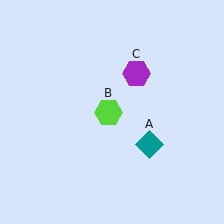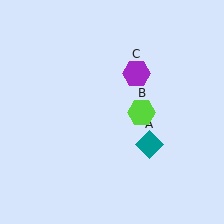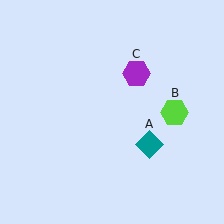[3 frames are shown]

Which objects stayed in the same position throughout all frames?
Teal diamond (object A) and purple hexagon (object C) remained stationary.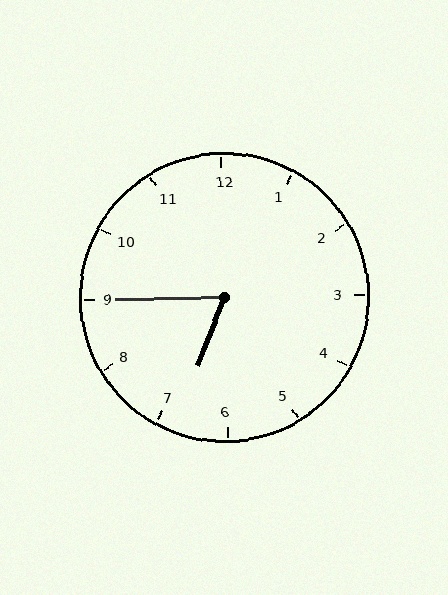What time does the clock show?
6:45.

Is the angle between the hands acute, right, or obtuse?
It is acute.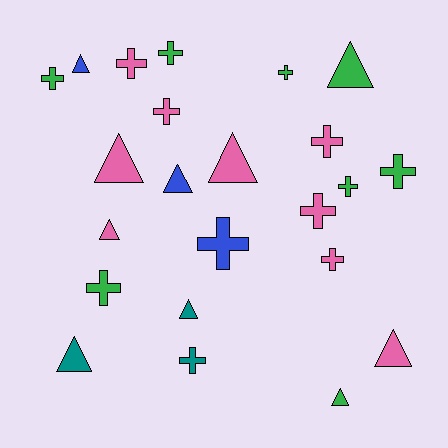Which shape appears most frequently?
Cross, with 13 objects.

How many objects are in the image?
There are 23 objects.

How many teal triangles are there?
There are 2 teal triangles.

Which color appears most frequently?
Pink, with 9 objects.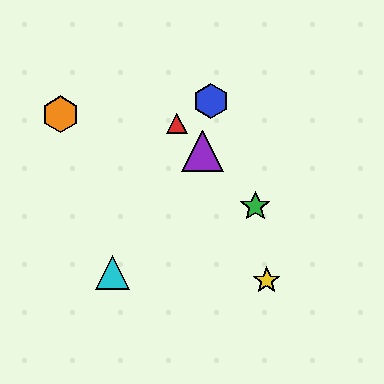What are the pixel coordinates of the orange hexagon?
The orange hexagon is at (60, 114).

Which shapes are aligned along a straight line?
The red triangle, the green star, the purple triangle are aligned along a straight line.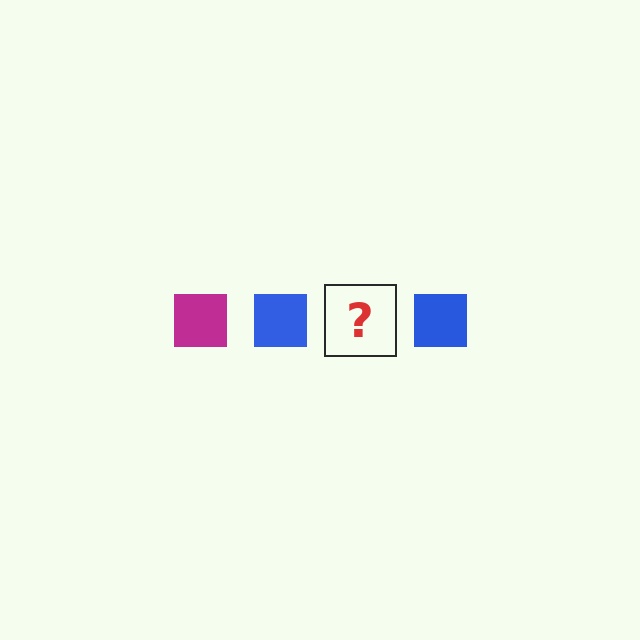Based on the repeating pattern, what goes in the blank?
The blank should be a magenta square.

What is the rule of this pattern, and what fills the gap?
The rule is that the pattern cycles through magenta, blue squares. The gap should be filled with a magenta square.